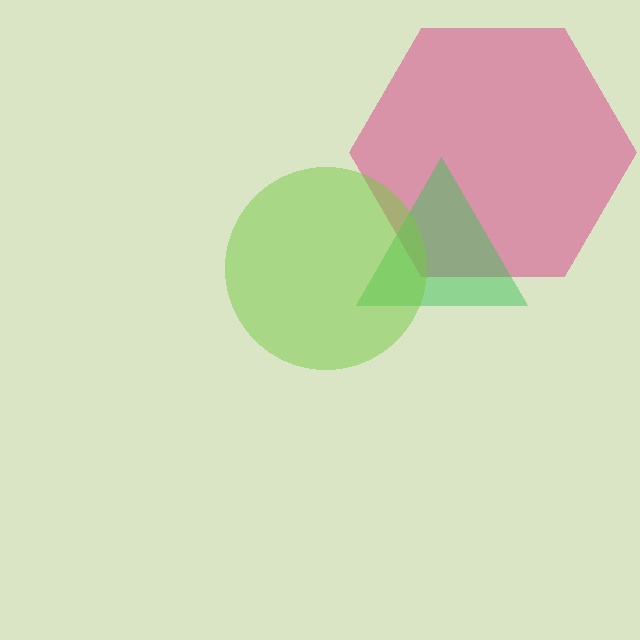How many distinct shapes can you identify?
There are 3 distinct shapes: a magenta hexagon, a green triangle, a lime circle.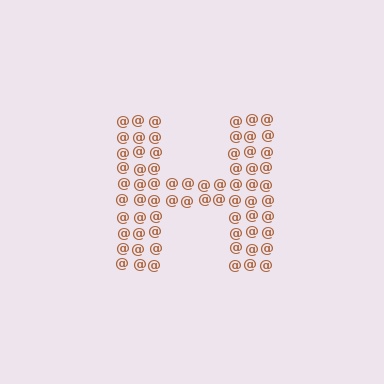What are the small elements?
The small elements are at signs.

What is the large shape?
The large shape is the letter H.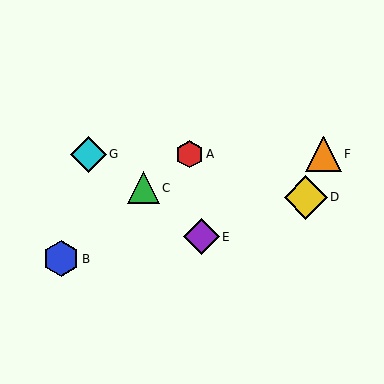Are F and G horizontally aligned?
Yes, both are at y≈154.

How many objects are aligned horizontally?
3 objects (A, F, G) are aligned horizontally.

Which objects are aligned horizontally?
Objects A, F, G are aligned horizontally.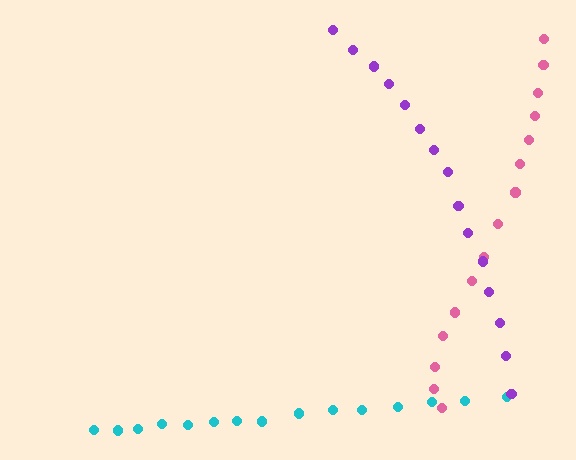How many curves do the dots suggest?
There are 3 distinct paths.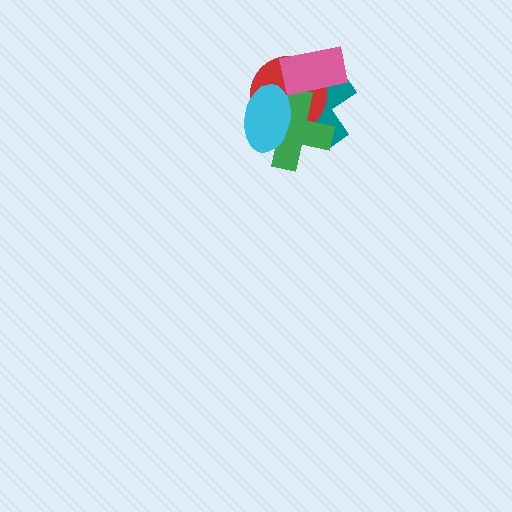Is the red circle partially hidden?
Yes, it is partially covered by another shape.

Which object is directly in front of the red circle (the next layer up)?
The green cross is directly in front of the red circle.